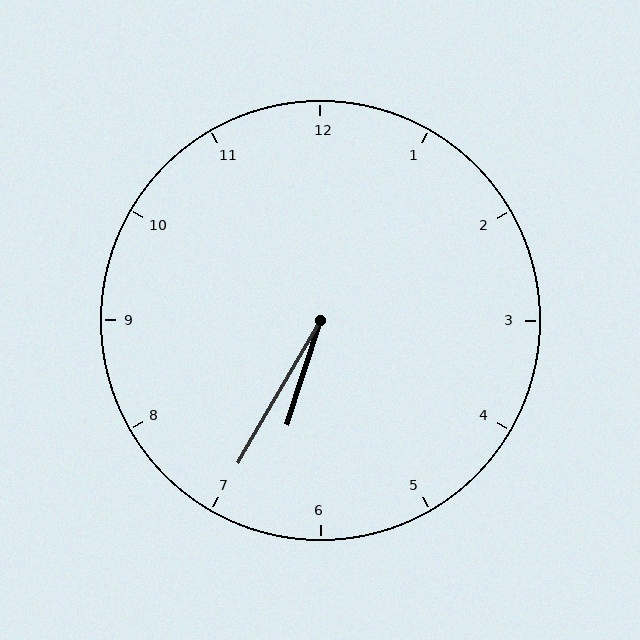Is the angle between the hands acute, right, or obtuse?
It is acute.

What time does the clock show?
6:35.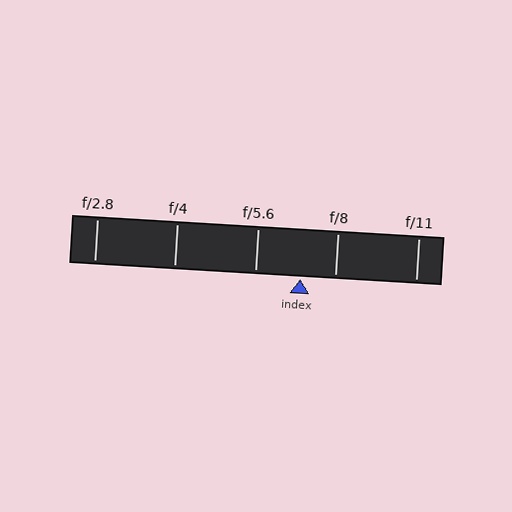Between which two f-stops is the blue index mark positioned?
The index mark is between f/5.6 and f/8.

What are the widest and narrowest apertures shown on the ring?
The widest aperture shown is f/2.8 and the narrowest is f/11.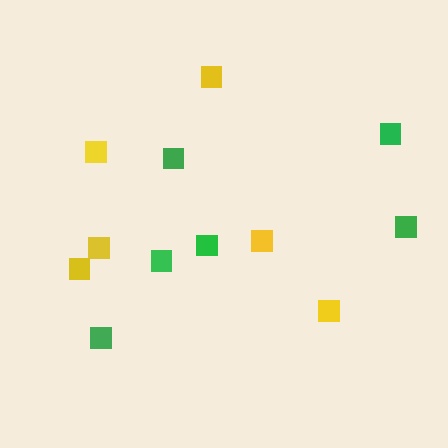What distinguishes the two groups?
There are 2 groups: one group of yellow squares (6) and one group of green squares (6).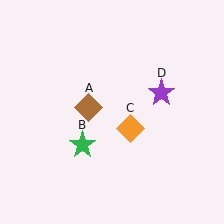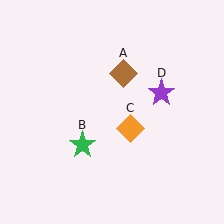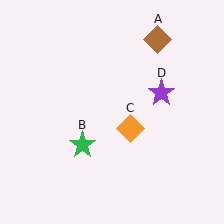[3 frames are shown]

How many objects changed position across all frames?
1 object changed position: brown diamond (object A).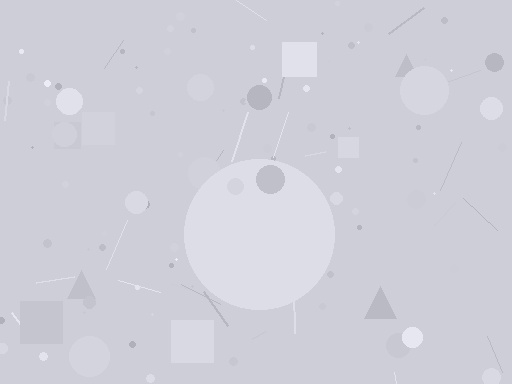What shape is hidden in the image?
A circle is hidden in the image.